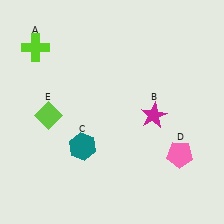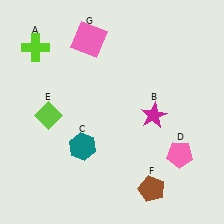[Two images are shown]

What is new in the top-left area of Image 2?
A pink square (G) was added in the top-left area of Image 2.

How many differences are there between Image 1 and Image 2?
There are 2 differences between the two images.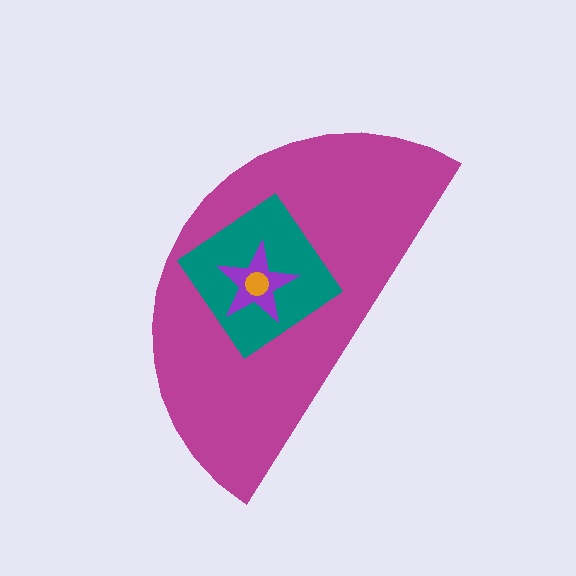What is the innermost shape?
The orange circle.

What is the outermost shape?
The magenta semicircle.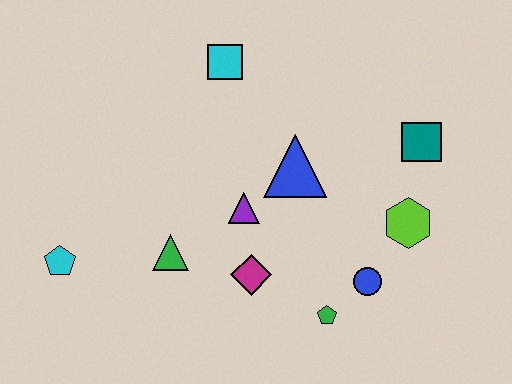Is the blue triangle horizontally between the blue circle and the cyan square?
Yes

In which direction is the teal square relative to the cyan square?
The teal square is to the right of the cyan square.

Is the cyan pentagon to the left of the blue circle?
Yes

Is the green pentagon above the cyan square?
No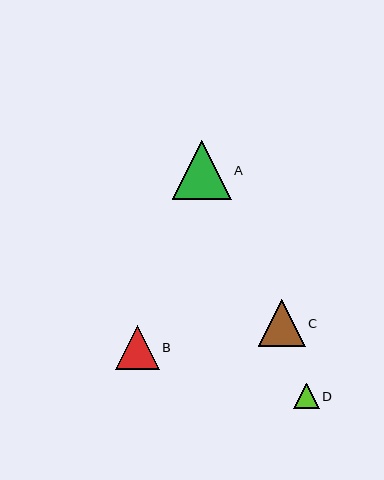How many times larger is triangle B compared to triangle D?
Triangle B is approximately 1.7 times the size of triangle D.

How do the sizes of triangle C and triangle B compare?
Triangle C and triangle B are approximately the same size.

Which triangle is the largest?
Triangle A is the largest with a size of approximately 59 pixels.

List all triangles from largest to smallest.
From largest to smallest: A, C, B, D.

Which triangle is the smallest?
Triangle D is the smallest with a size of approximately 25 pixels.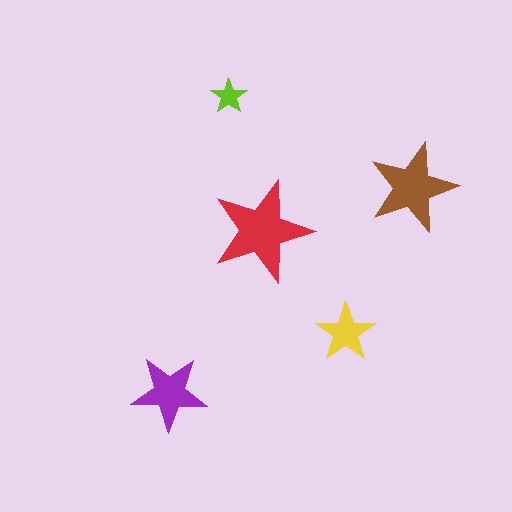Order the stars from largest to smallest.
the red one, the brown one, the purple one, the yellow one, the lime one.